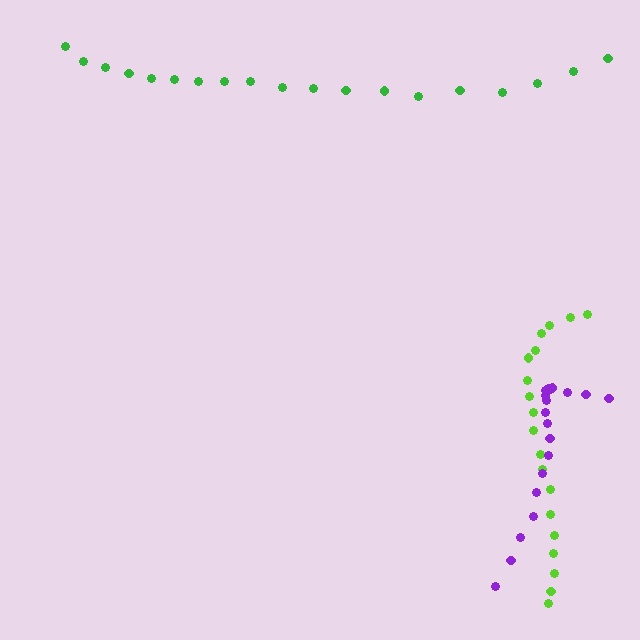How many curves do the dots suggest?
There are 3 distinct paths.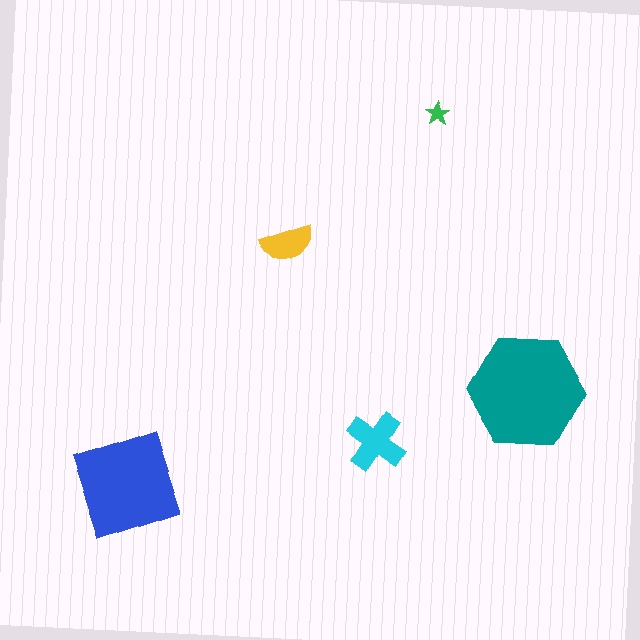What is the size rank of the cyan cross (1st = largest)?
3rd.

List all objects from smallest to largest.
The green star, the yellow semicircle, the cyan cross, the blue diamond, the teal hexagon.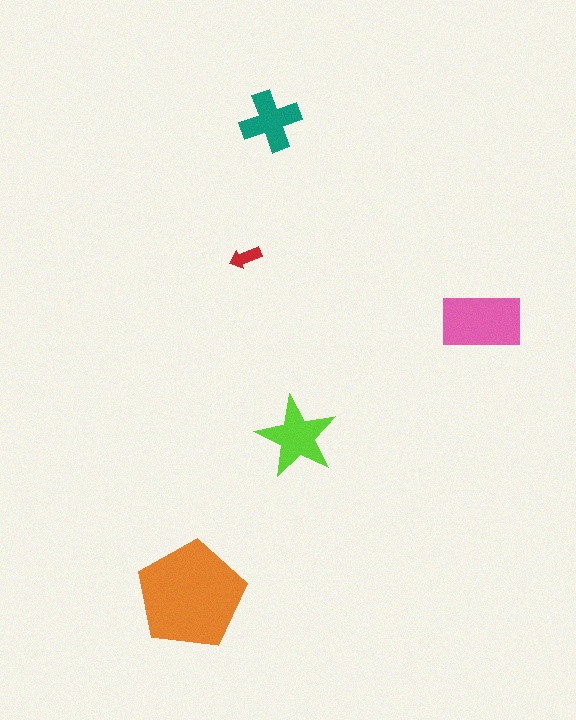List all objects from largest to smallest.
The orange pentagon, the pink rectangle, the lime star, the teal cross, the red arrow.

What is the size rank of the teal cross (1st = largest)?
4th.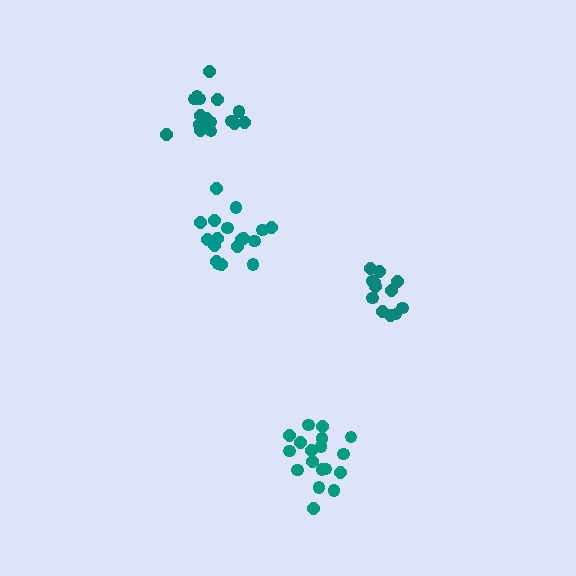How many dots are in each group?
Group 1: 12 dots, Group 2: 18 dots, Group 3: 18 dots, Group 4: 16 dots (64 total).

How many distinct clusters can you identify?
There are 4 distinct clusters.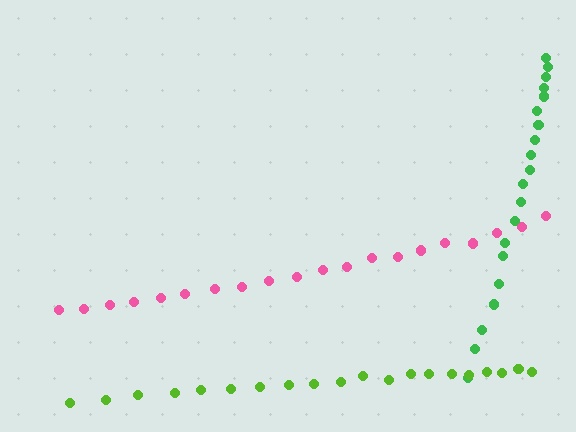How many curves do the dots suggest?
There are 3 distinct paths.